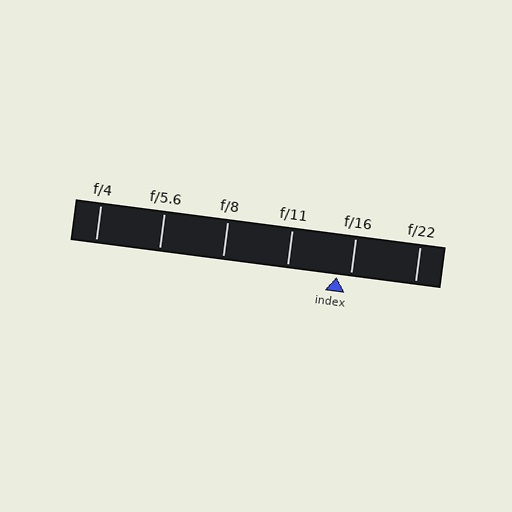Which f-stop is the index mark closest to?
The index mark is closest to f/16.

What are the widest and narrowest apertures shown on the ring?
The widest aperture shown is f/4 and the narrowest is f/22.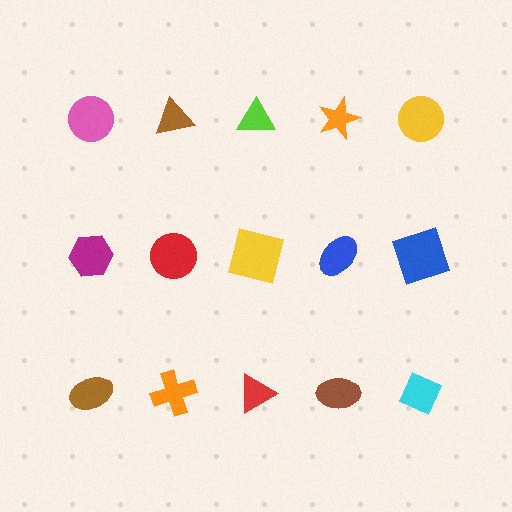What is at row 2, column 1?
A magenta hexagon.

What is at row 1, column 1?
A pink circle.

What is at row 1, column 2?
A brown triangle.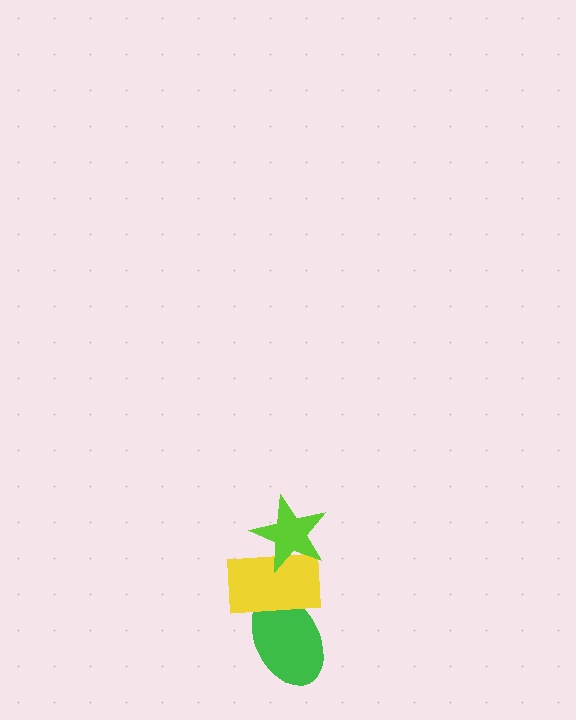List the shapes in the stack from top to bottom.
From top to bottom: the lime star, the yellow rectangle, the green ellipse.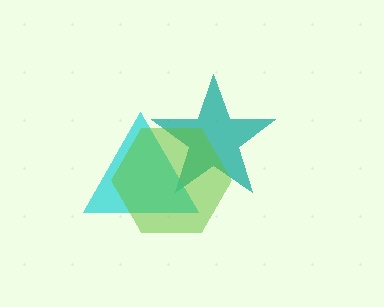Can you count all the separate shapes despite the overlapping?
Yes, there are 3 separate shapes.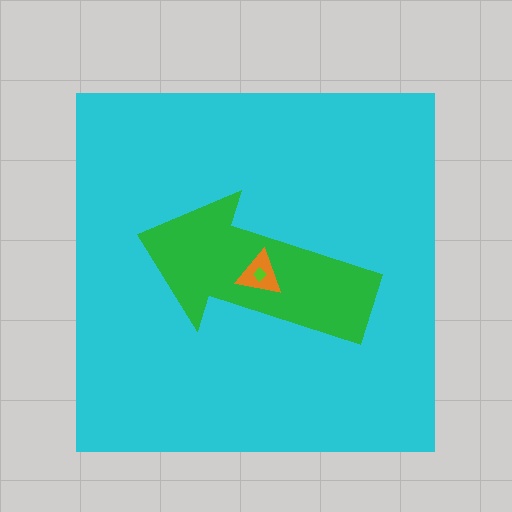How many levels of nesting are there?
4.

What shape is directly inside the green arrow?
The orange triangle.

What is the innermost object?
The lime diamond.